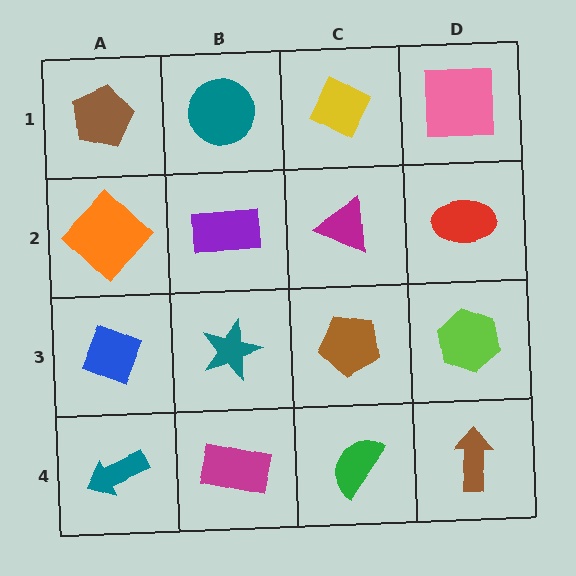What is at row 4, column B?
A magenta rectangle.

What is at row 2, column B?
A purple rectangle.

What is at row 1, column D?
A pink square.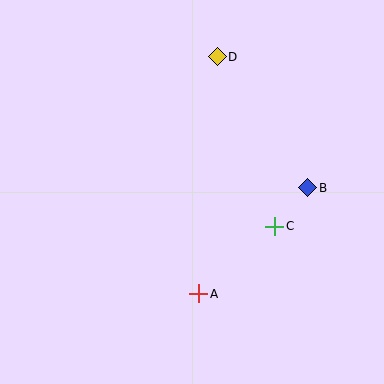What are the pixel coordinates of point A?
Point A is at (199, 294).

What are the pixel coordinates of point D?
Point D is at (217, 57).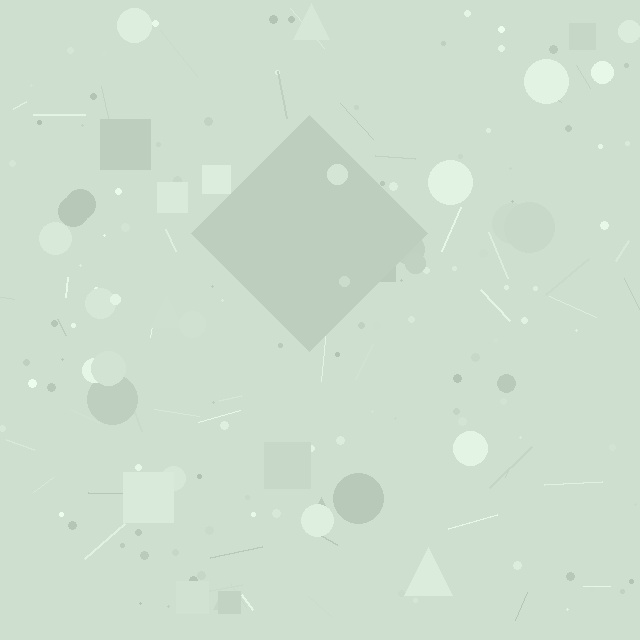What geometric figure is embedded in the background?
A diamond is embedded in the background.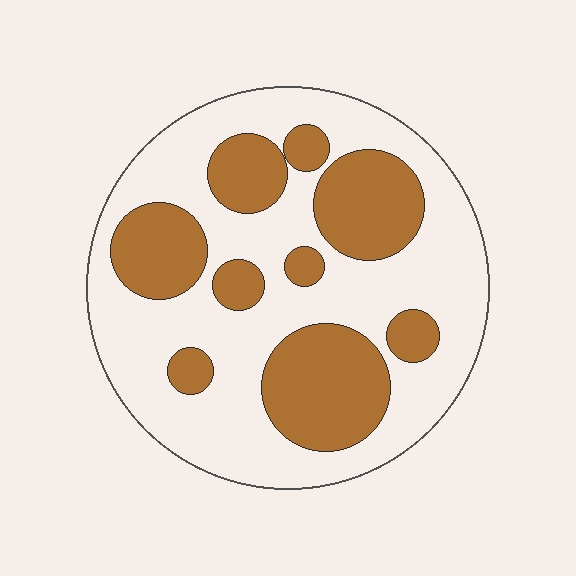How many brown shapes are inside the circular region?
9.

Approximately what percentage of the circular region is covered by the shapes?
Approximately 35%.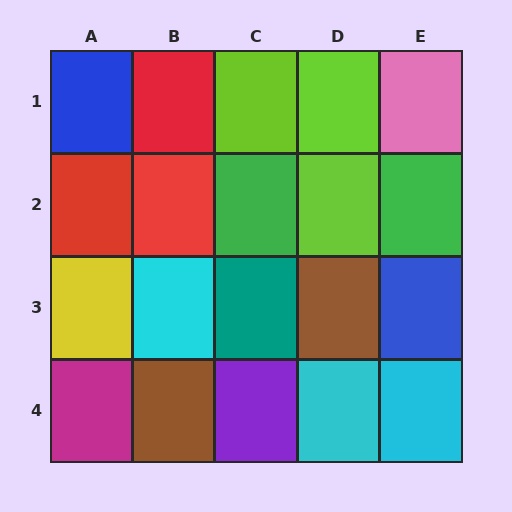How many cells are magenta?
1 cell is magenta.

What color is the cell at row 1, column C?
Lime.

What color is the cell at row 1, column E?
Pink.